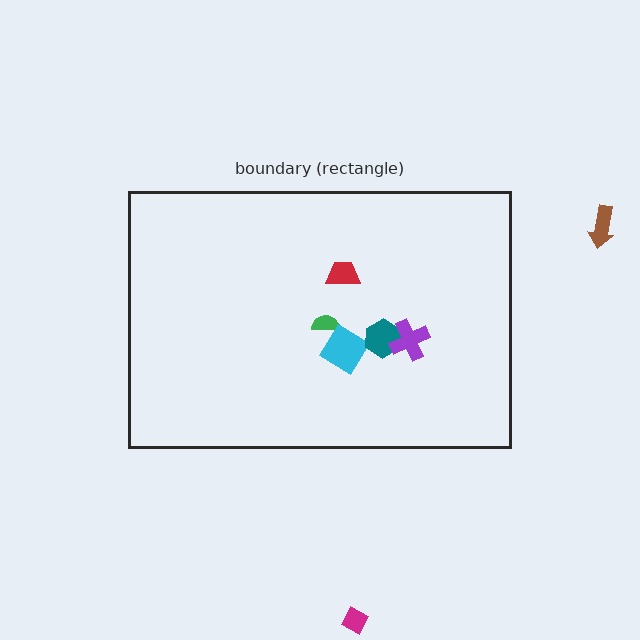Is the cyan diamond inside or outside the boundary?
Inside.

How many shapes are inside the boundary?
5 inside, 2 outside.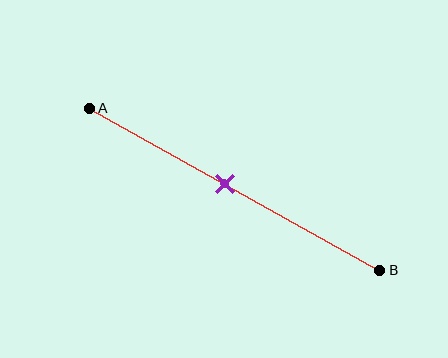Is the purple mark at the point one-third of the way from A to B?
No, the mark is at about 45% from A, not at the 33% one-third point.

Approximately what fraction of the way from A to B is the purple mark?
The purple mark is approximately 45% of the way from A to B.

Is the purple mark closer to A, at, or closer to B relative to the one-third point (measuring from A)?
The purple mark is closer to point B than the one-third point of segment AB.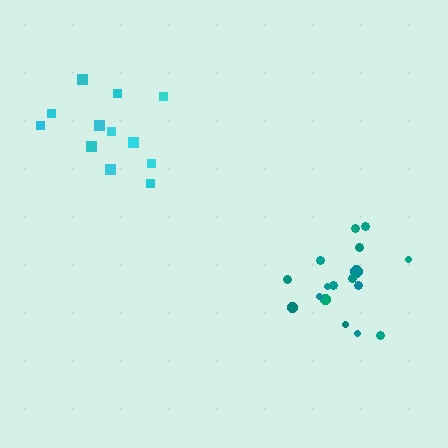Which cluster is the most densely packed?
Teal.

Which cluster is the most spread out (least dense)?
Cyan.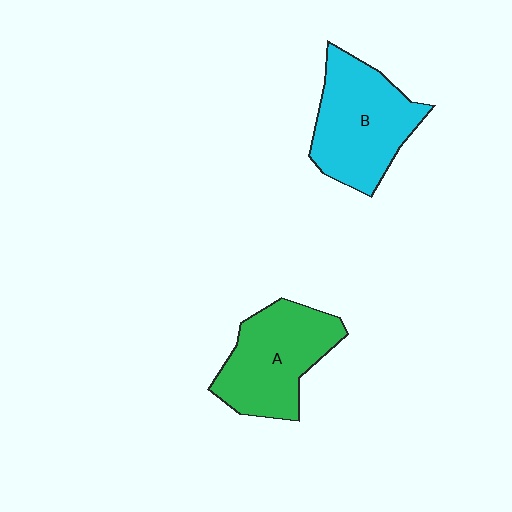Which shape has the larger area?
Shape B (cyan).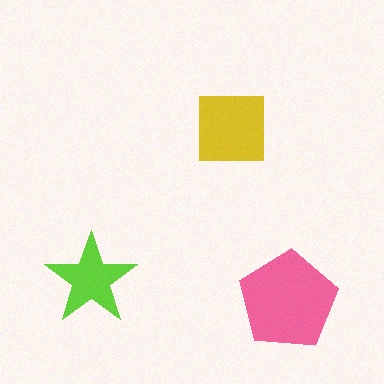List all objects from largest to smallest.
The pink pentagon, the yellow square, the lime star.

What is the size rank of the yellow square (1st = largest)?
2nd.